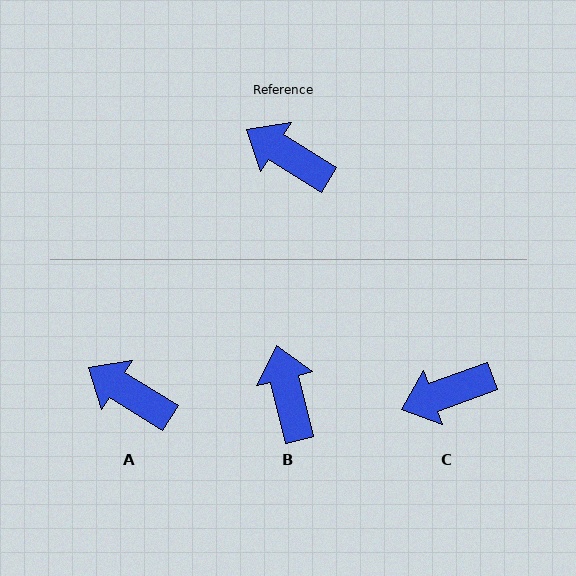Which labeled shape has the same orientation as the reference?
A.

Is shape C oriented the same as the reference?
No, it is off by about 52 degrees.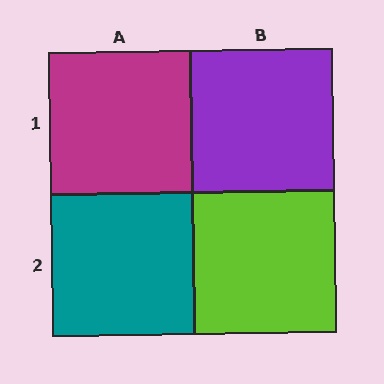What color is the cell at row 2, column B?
Lime.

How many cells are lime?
1 cell is lime.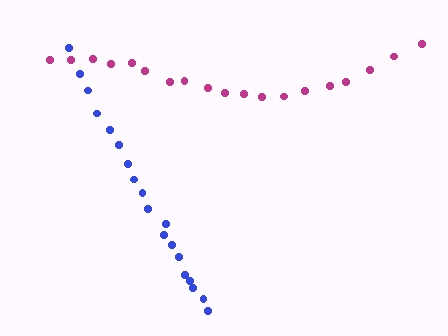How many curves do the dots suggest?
There are 2 distinct paths.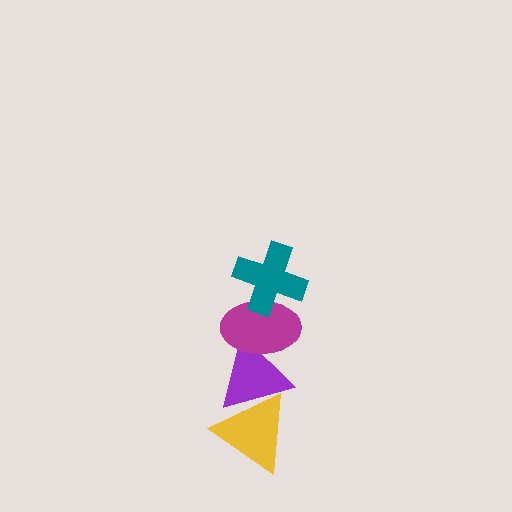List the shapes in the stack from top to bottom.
From top to bottom: the teal cross, the magenta ellipse, the purple triangle, the yellow triangle.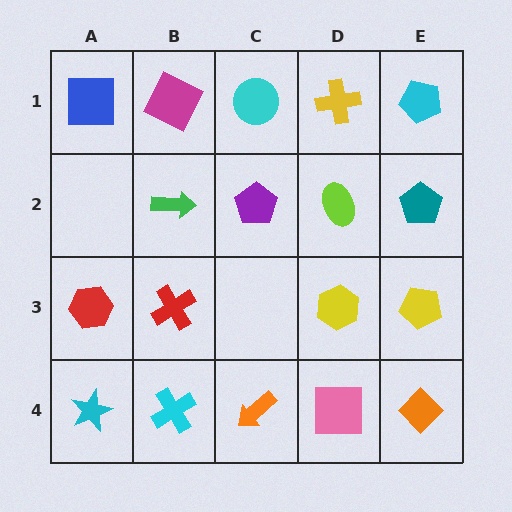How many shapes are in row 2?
4 shapes.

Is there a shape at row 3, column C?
No, that cell is empty.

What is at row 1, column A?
A blue square.